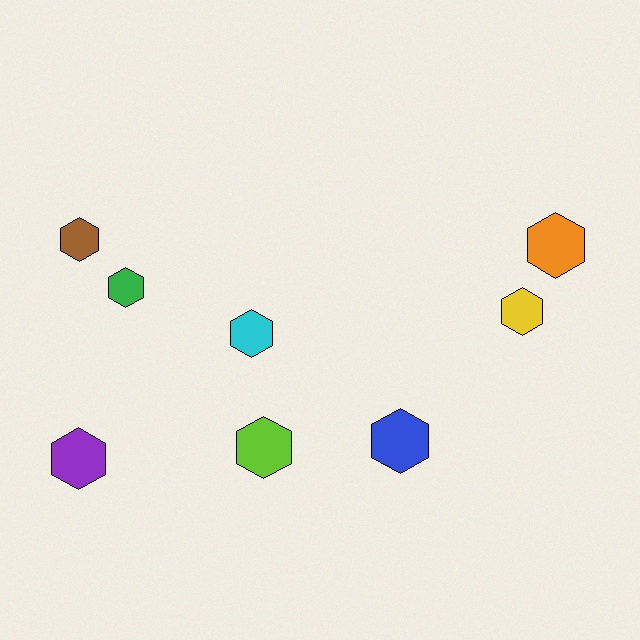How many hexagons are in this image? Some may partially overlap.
There are 8 hexagons.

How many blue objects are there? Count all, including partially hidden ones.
There is 1 blue object.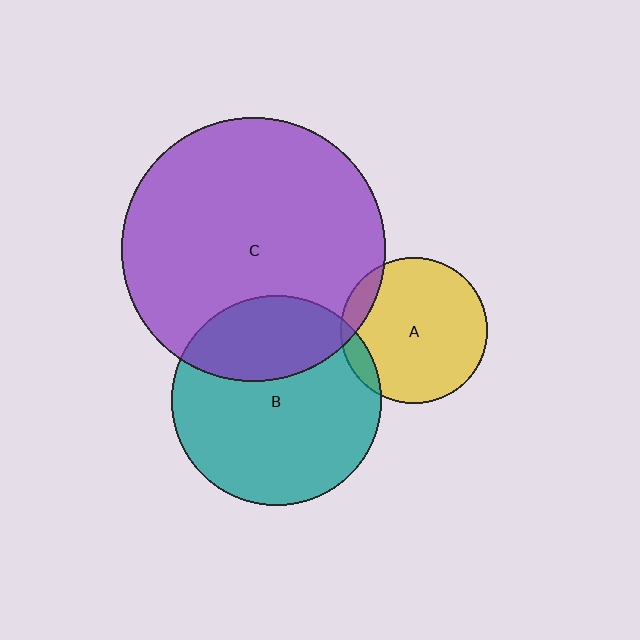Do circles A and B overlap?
Yes.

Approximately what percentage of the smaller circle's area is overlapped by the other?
Approximately 10%.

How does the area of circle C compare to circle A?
Approximately 3.3 times.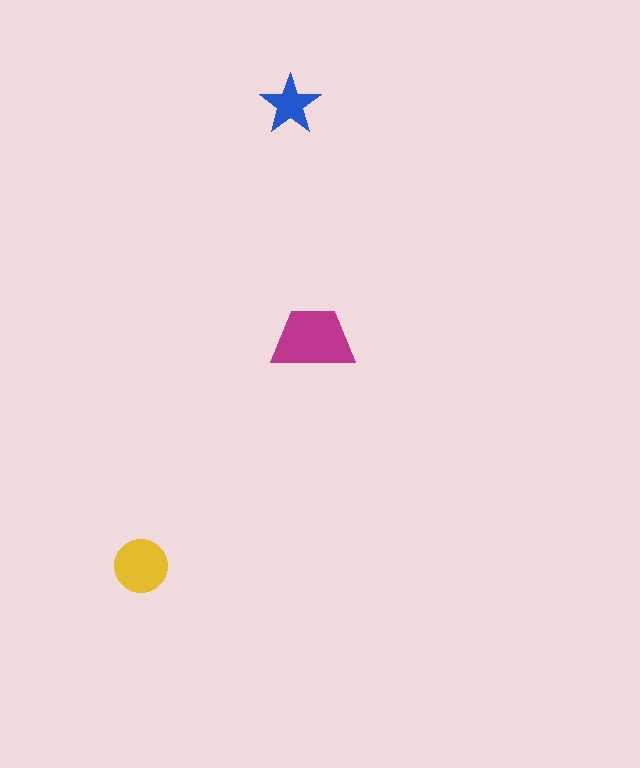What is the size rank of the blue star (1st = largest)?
3rd.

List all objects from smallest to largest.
The blue star, the yellow circle, the magenta trapezoid.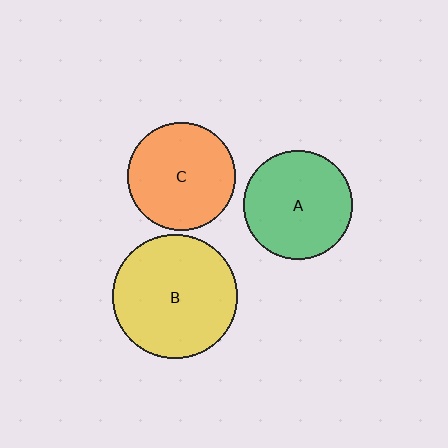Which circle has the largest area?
Circle B (yellow).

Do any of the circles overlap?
No, none of the circles overlap.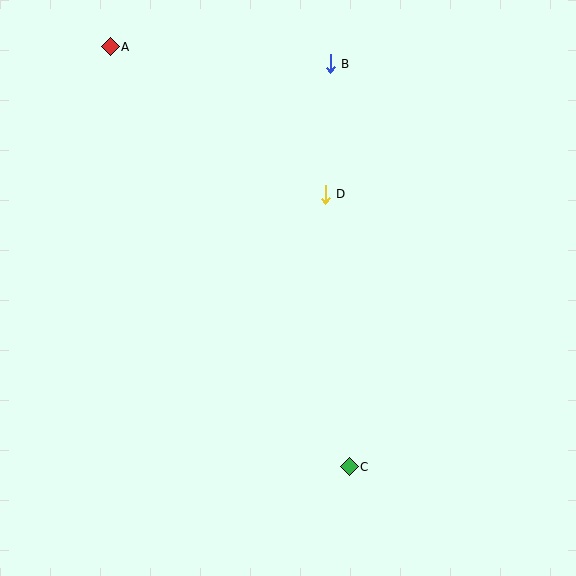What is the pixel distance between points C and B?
The distance between C and B is 404 pixels.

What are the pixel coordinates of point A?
Point A is at (110, 47).